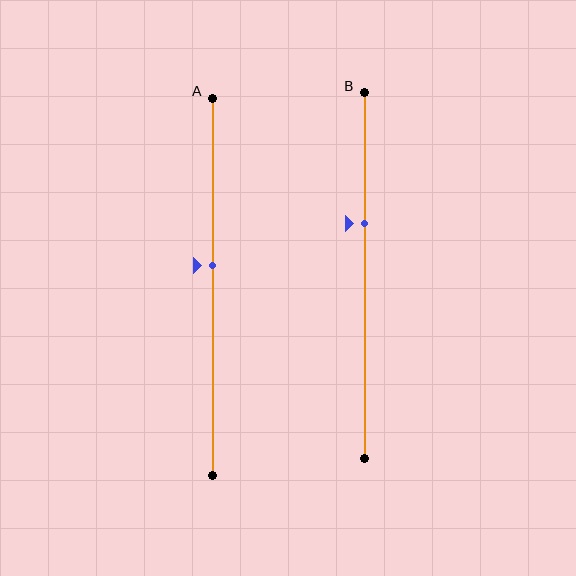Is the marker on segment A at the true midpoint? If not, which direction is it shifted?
No, the marker on segment A is shifted upward by about 6% of the segment length.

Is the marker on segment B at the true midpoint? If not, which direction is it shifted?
No, the marker on segment B is shifted upward by about 14% of the segment length.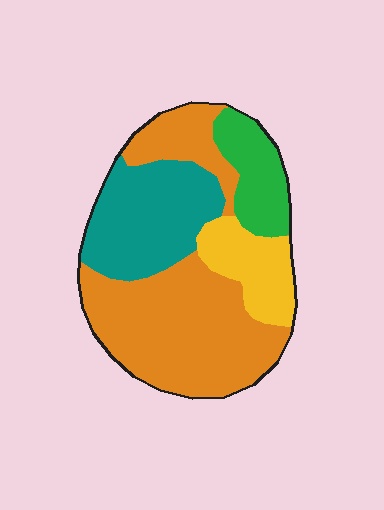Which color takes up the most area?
Orange, at roughly 50%.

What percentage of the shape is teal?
Teal takes up between a sixth and a third of the shape.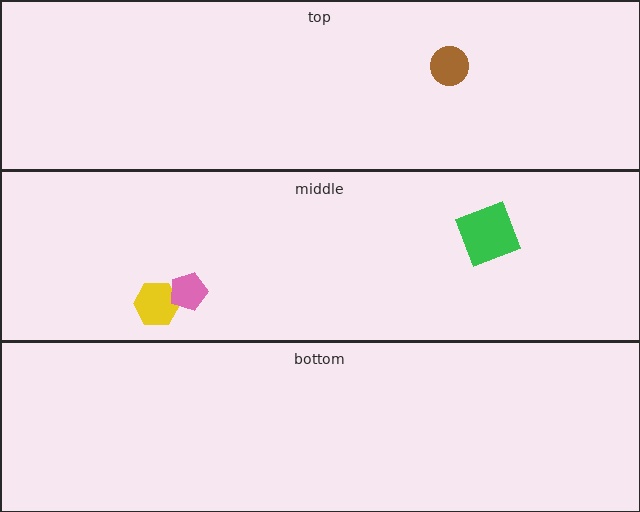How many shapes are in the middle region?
3.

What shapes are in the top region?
The brown circle.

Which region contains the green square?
The middle region.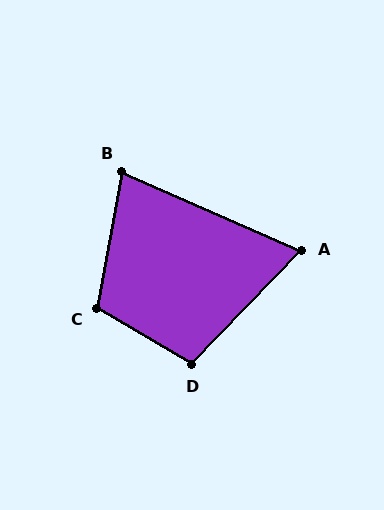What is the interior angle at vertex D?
Approximately 104 degrees (obtuse).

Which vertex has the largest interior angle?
C, at approximately 110 degrees.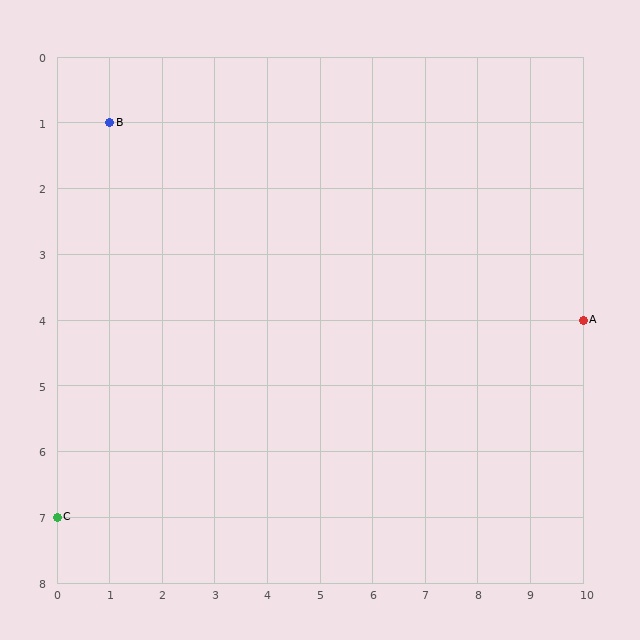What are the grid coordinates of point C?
Point C is at grid coordinates (0, 7).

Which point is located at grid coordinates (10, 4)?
Point A is at (10, 4).